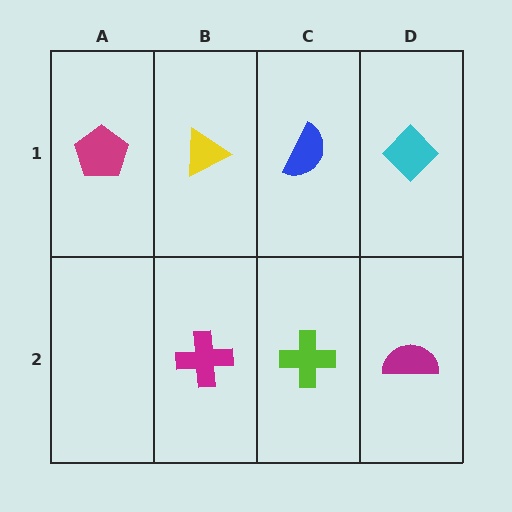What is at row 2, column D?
A magenta semicircle.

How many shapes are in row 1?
4 shapes.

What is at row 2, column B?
A magenta cross.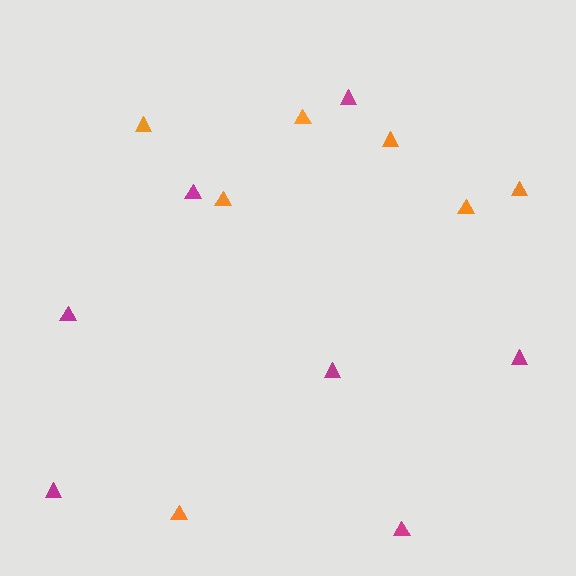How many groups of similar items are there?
There are 2 groups: one group of orange triangles (7) and one group of magenta triangles (7).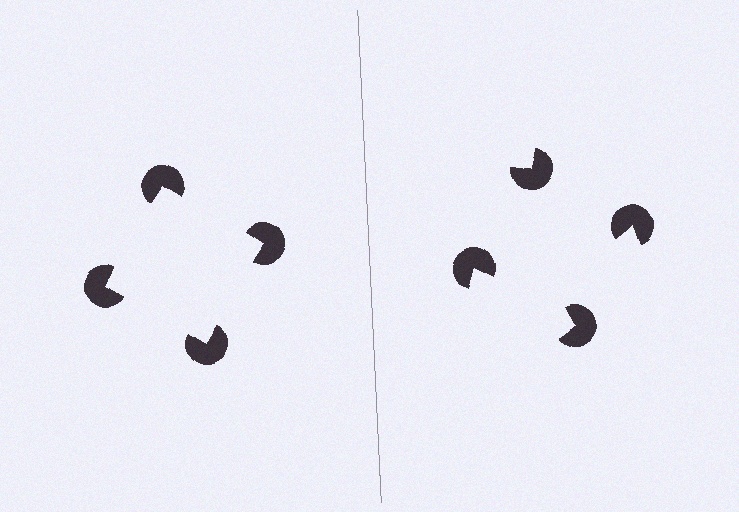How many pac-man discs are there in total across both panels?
8 — 4 on each side.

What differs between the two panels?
The pac-man discs are positioned identically on both sides; only the wedge orientations differ. On the left they align to a square; on the right they are misaligned.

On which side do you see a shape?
An illusory square appears on the left side. On the right side the wedge cuts are rotated, so no coherent shape forms.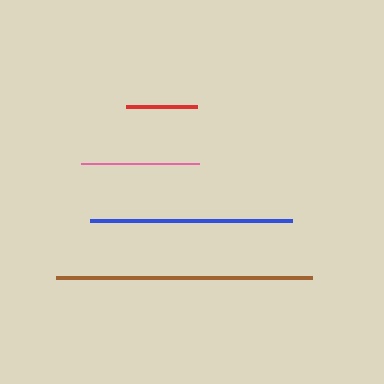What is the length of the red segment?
The red segment is approximately 71 pixels long.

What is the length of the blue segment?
The blue segment is approximately 202 pixels long.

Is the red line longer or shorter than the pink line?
The pink line is longer than the red line.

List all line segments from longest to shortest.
From longest to shortest: brown, blue, pink, red.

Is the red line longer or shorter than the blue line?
The blue line is longer than the red line.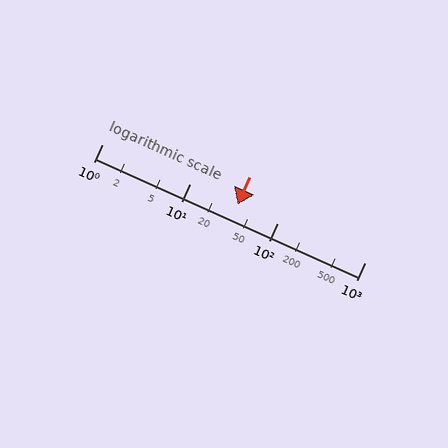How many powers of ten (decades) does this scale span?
The scale spans 3 decades, from 1 to 1000.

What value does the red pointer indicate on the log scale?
The pointer indicates approximately 35.